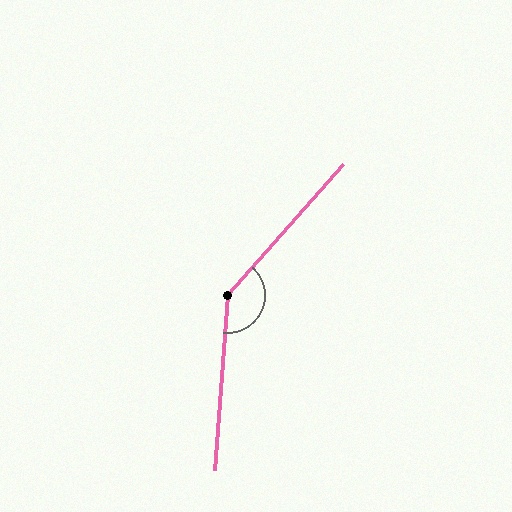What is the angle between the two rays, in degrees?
Approximately 143 degrees.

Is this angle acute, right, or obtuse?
It is obtuse.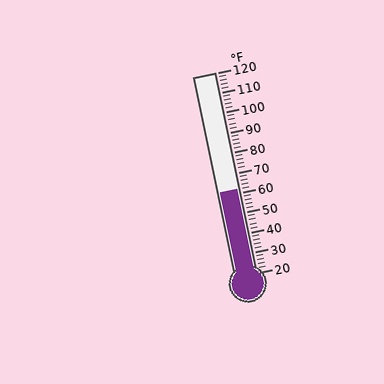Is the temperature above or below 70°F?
The temperature is below 70°F.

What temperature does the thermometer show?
The thermometer shows approximately 62°F.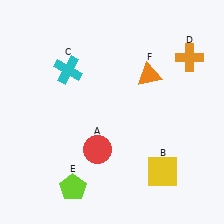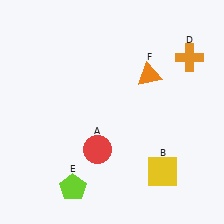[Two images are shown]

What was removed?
The cyan cross (C) was removed in Image 2.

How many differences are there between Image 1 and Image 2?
There is 1 difference between the two images.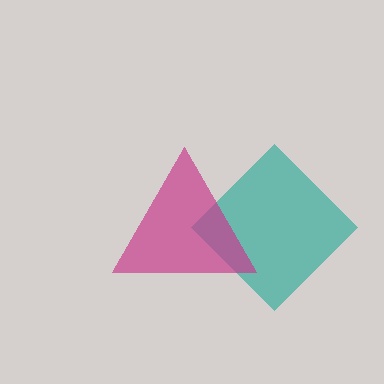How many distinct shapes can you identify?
There are 2 distinct shapes: a teal diamond, a magenta triangle.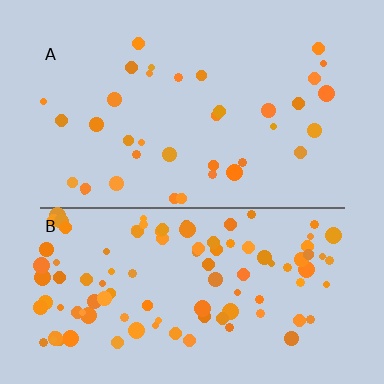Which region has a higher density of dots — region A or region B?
B (the bottom).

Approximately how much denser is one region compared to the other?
Approximately 3.0× — region B over region A.